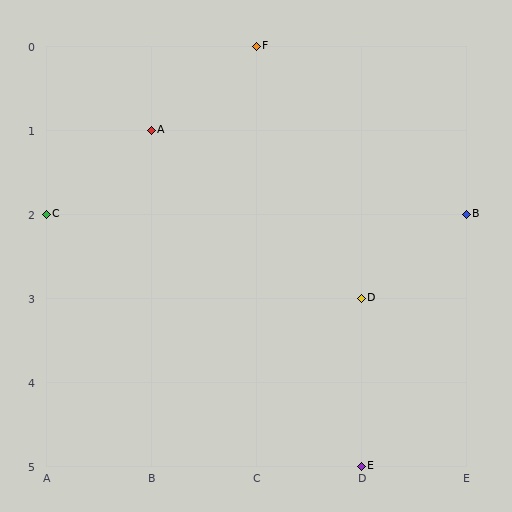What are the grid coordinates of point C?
Point C is at grid coordinates (A, 2).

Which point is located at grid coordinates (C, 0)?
Point F is at (C, 0).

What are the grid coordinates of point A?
Point A is at grid coordinates (B, 1).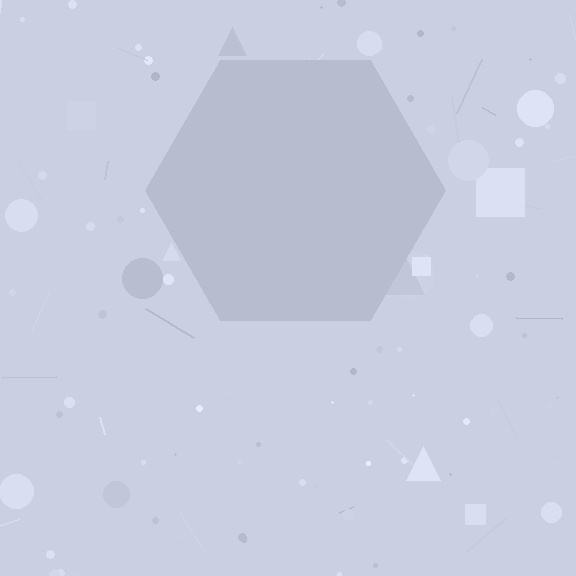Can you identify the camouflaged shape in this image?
The camouflaged shape is a hexagon.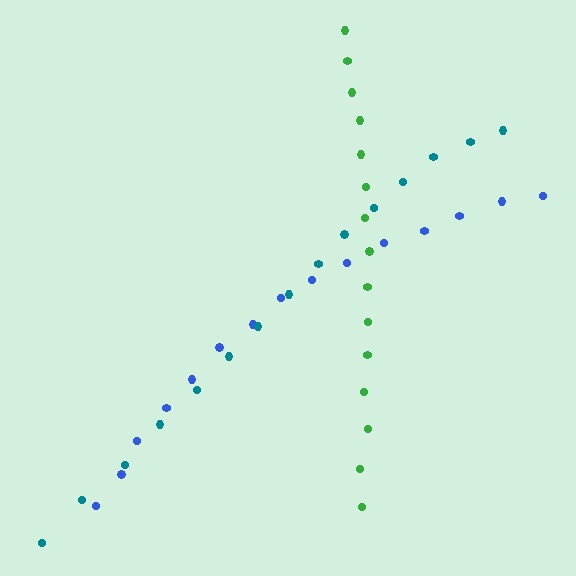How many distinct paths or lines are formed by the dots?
There are 3 distinct paths.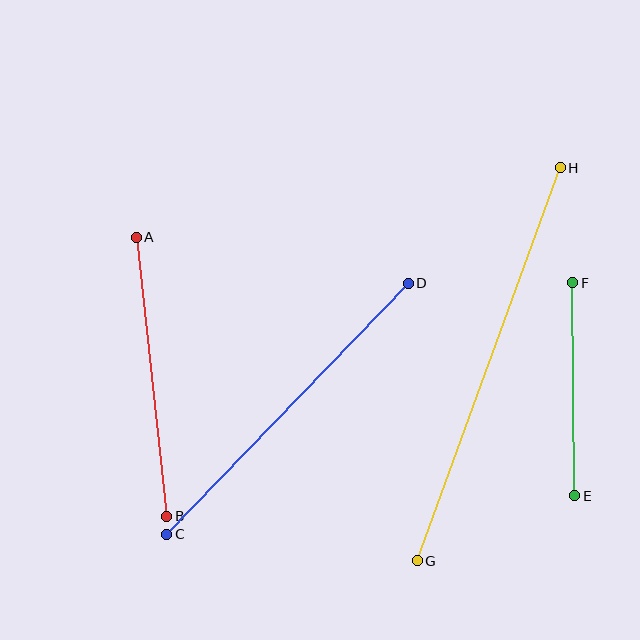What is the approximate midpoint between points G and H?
The midpoint is at approximately (489, 364) pixels.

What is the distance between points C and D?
The distance is approximately 348 pixels.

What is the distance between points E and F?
The distance is approximately 213 pixels.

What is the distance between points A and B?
The distance is approximately 281 pixels.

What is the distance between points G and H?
The distance is approximately 418 pixels.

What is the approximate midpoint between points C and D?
The midpoint is at approximately (288, 409) pixels.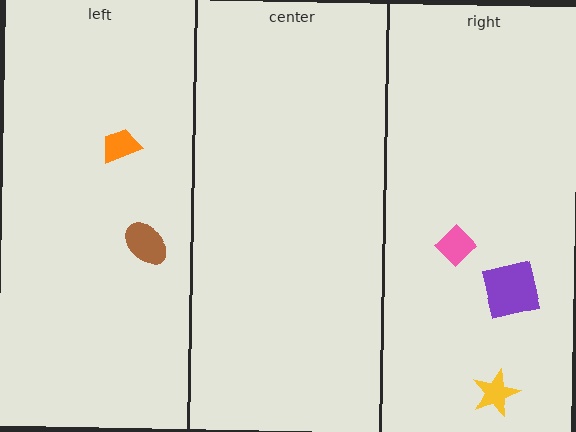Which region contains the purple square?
The right region.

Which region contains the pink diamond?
The right region.